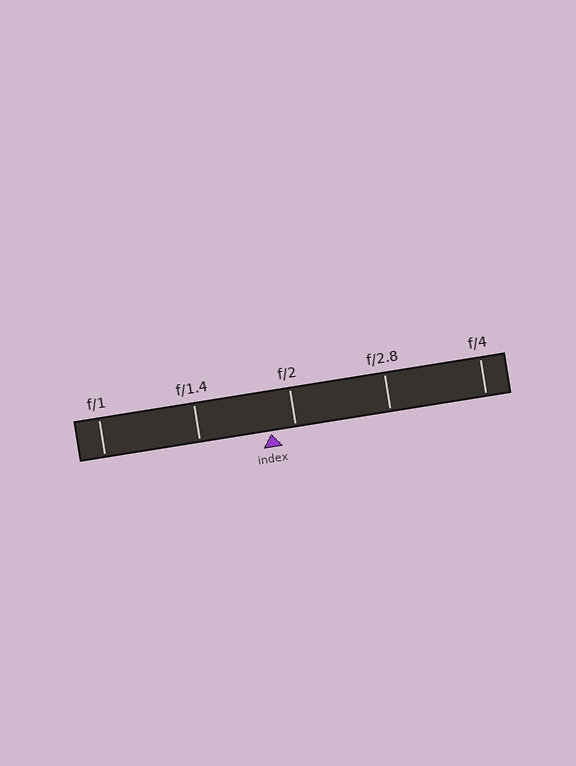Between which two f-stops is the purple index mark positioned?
The index mark is between f/1.4 and f/2.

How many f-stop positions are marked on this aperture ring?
There are 5 f-stop positions marked.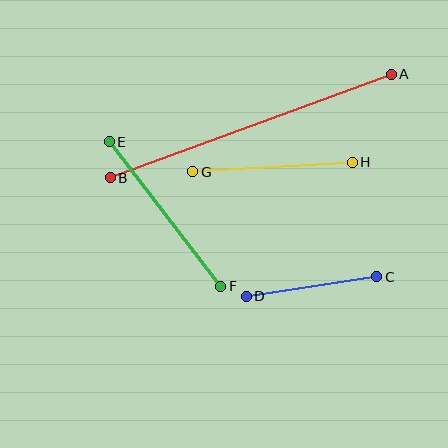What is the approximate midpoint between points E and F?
The midpoint is at approximately (165, 214) pixels.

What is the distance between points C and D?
The distance is approximately 132 pixels.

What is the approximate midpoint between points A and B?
The midpoint is at approximately (251, 126) pixels.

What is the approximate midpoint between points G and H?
The midpoint is at approximately (273, 167) pixels.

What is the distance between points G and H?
The distance is approximately 160 pixels.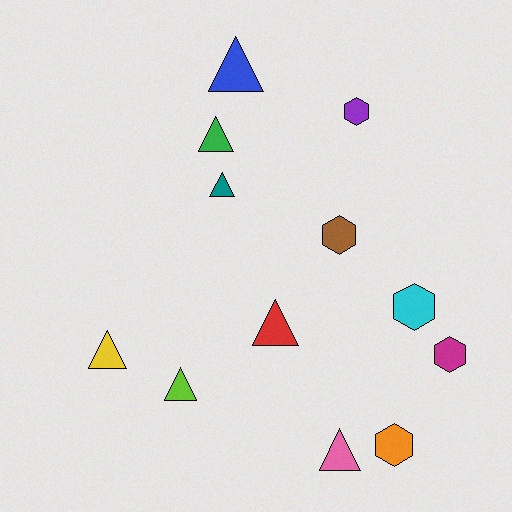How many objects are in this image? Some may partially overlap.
There are 12 objects.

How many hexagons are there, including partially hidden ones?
There are 5 hexagons.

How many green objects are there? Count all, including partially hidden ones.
There is 1 green object.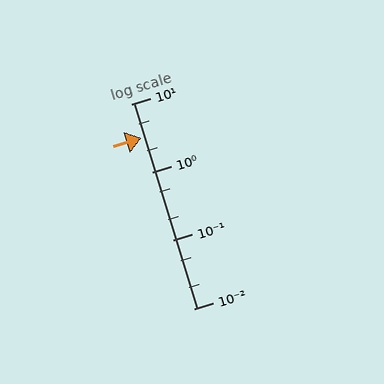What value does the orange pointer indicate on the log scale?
The pointer indicates approximately 3.2.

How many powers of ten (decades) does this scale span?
The scale spans 3 decades, from 0.01 to 10.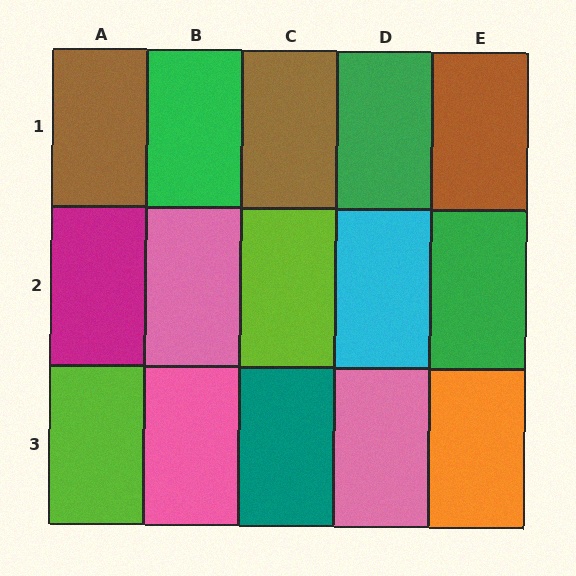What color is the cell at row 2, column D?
Cyan.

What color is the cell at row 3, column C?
Teal.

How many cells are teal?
1 cell is teal.